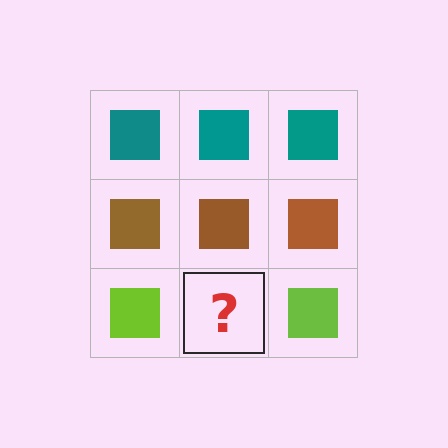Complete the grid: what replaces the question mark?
The question mark should be replaced with a lime square.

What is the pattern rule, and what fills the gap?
The rule is that each row has a consistent color. The gap should be filled with a lime square.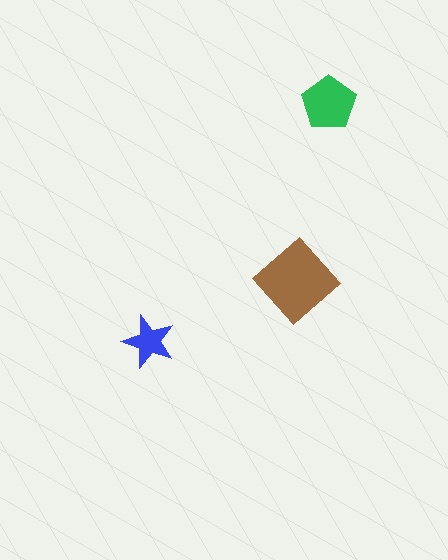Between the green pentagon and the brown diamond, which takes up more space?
The brown diamond.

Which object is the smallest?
The blue star.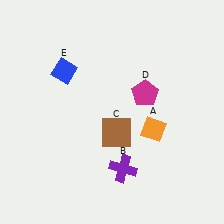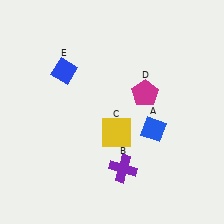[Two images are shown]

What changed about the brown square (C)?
In Image 1, C is brown. In Image 2, it changed to yellow.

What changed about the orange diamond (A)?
In Image 1, A is orange. In Image 2, it changed to blue.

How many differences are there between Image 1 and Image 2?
There are 2 differences between the two images.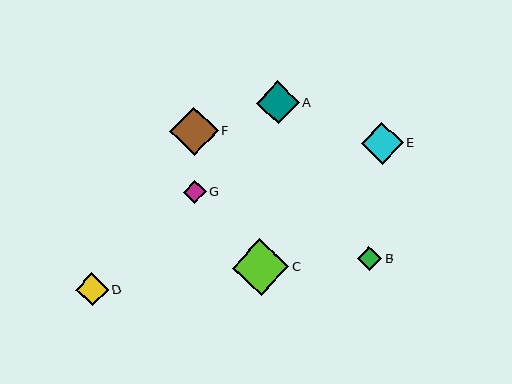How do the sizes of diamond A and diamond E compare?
Diamond A and diamond E are approximately the same size.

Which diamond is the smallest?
Diamond G is the smallest with a size of approximately 22 pixels.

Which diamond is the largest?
Diamond C is the largest with a size of approximately 57 pixels.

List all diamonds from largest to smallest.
From largest to smallest: C, F, A, E, D, B, G.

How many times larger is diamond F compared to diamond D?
Diamond F is approximately 1.5 times the size of diamond D.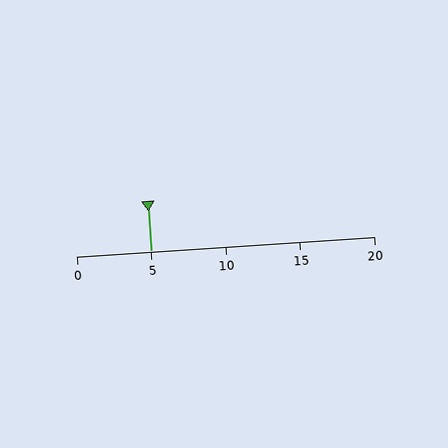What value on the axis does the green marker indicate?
The marker indicates approximately 5.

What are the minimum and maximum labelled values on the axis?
The axis runs from 0 to 20.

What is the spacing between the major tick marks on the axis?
The major ticks are spaced 5 apart.